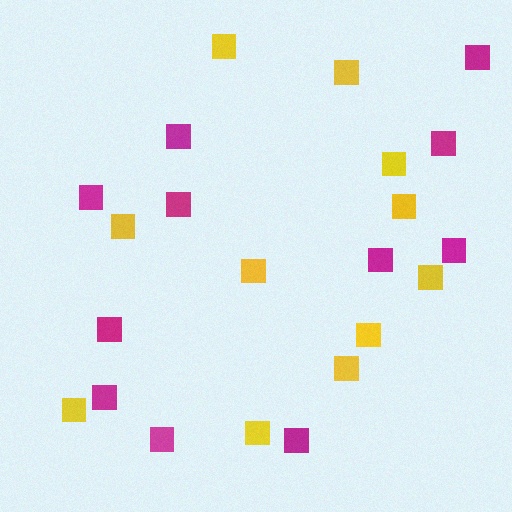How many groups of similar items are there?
There are 2 groups: one group of magenta squares (11) and one group of yellow squares (11).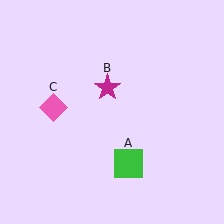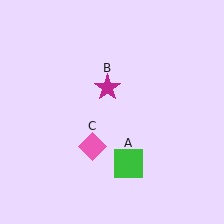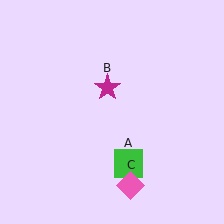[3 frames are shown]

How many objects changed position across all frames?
1 object changed position: pink diamond (object C).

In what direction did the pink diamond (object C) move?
The pink diamond (object C) moved down and to the right.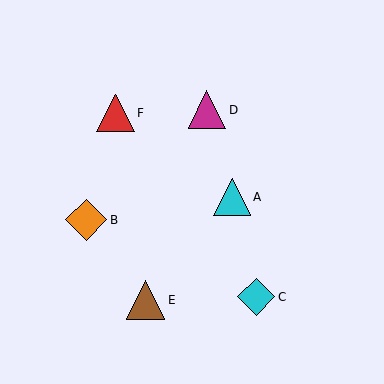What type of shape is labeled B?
Shape B is an orange diamond.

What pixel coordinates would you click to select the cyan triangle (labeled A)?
Click at (232, 197) to select the cyan triangle A.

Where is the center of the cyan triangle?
The center of the cyan triangle is at (232, 197).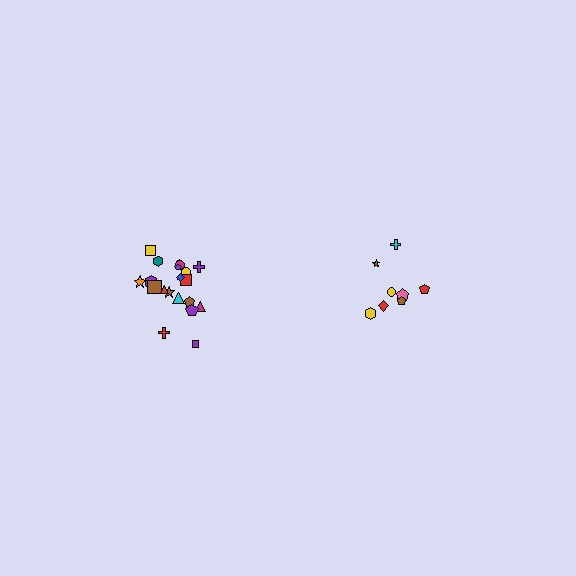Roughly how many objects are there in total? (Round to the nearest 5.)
Roughly 30 objects in total.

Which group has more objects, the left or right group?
The left group.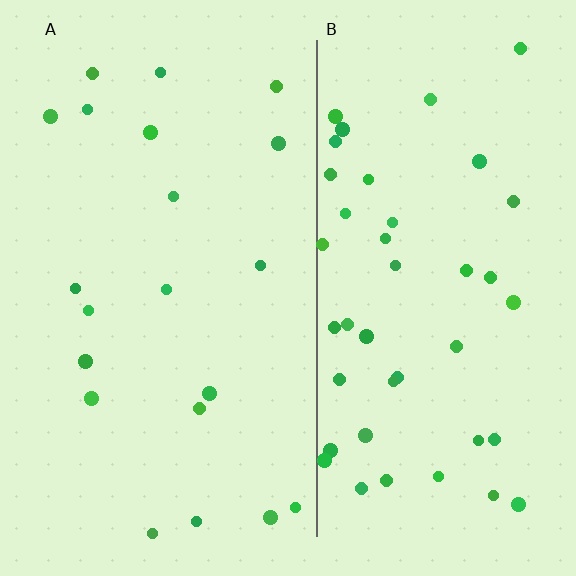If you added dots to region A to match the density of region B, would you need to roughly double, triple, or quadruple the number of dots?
Approximately double.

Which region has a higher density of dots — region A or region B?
B (the right).